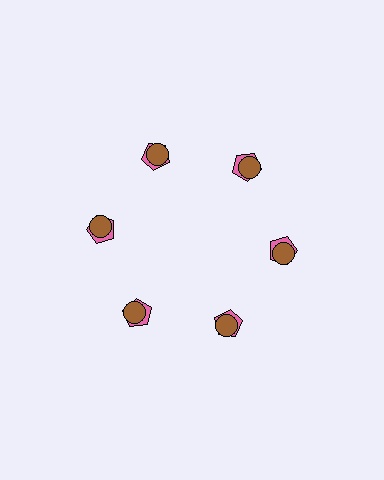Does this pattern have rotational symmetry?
Yes, this pattern has 6-fold rotational symmetry. It looks the same after rotating 60 degrees around the center.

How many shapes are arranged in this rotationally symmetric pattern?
There are 12 shapes, arranged in 6 groups of 2.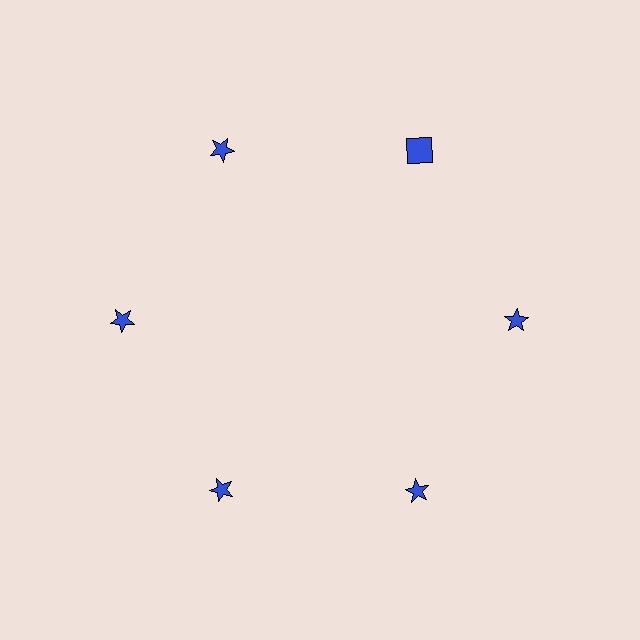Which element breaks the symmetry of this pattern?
The blue square at roughly the 1 o'clock position breaks the symmetry. All other shapes are blue stars.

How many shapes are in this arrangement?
There are 6 shapes arranged in a ring pattern.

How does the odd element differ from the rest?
It has a different shape: square instead of star.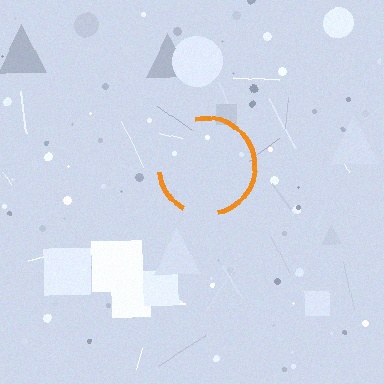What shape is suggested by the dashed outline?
The dashed outline suggests a circle.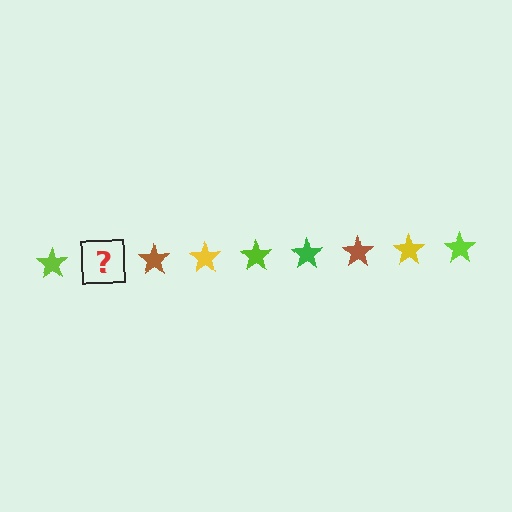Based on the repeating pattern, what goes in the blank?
The blank should be a green star.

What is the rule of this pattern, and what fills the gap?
The rule is that the pattern cycles through lime, green, brown, yellow stars. The gap should be filled with a green star.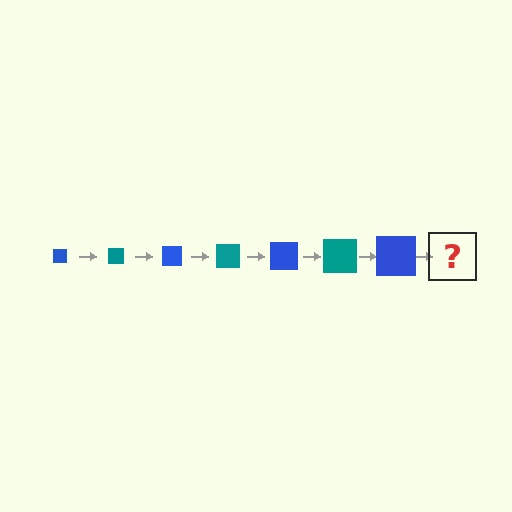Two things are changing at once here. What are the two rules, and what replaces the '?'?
The two rules are that the square grows larger each step and the color cycles through blue and teal. The '?' should be a teal square, larger than the previous one.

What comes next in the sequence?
The next element should be a teal square, larger than the previous one.